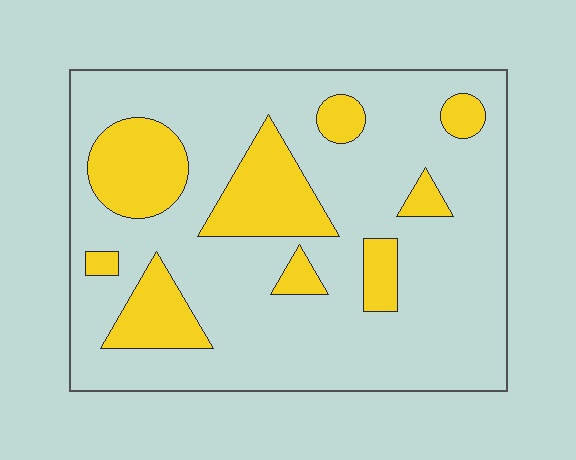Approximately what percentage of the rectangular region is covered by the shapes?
Approximately 25%.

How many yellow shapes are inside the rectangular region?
9.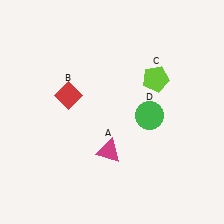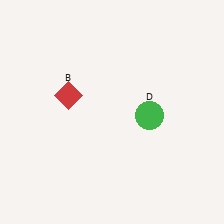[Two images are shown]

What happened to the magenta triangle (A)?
The magenta triangle (A) was removed in Image 2. It was in the bottom-left area of Image 1.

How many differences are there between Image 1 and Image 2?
There are 2 differences between the two images.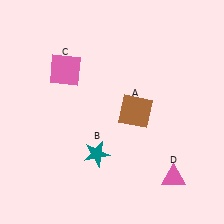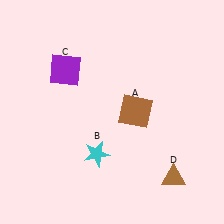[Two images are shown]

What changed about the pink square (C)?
In Image 1, C is pink. In Image 2, it changed to purple.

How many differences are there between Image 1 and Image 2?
There are 3 differences between the two images.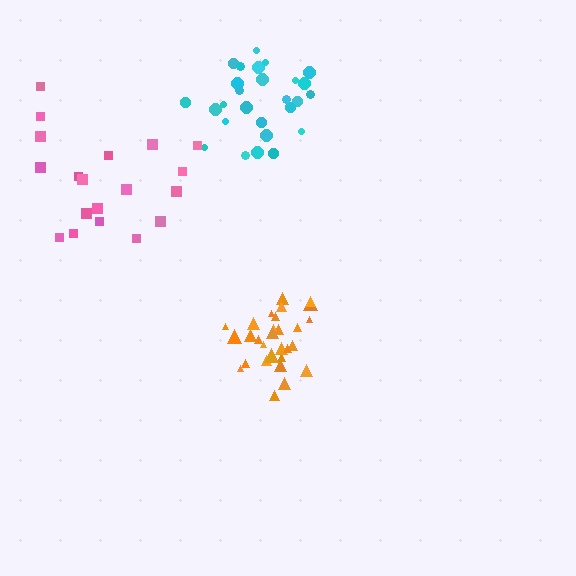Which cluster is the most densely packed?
Orange.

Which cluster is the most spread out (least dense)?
Pink.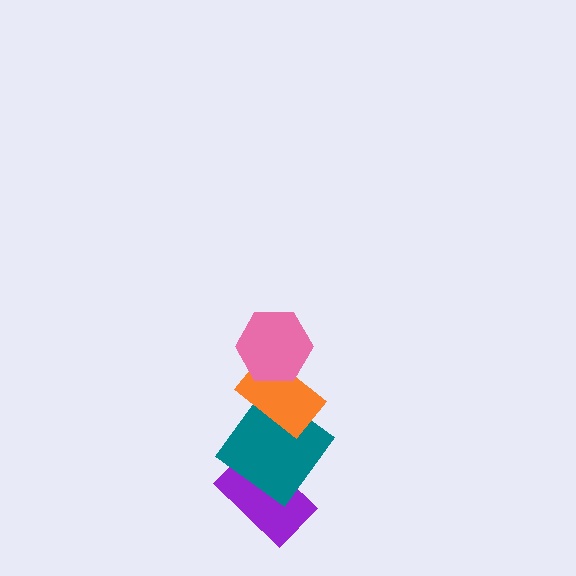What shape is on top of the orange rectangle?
The pink hexagon is on top of the orange rectangle.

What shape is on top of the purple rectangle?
The teal diamond is on top of the purple rectangle.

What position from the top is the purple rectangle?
The purple rectangle is 4th from the top.